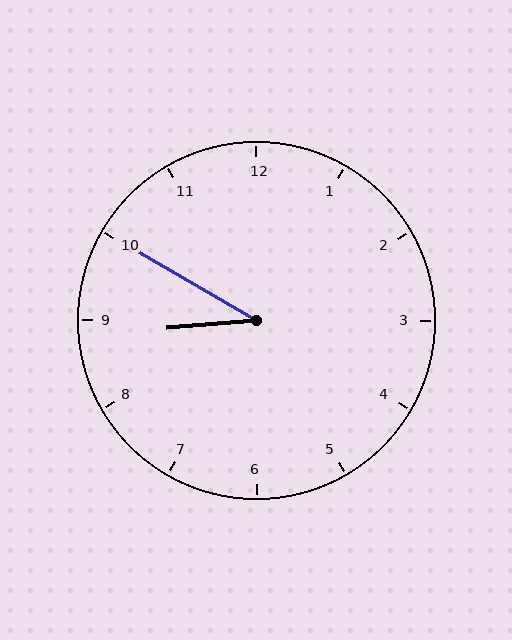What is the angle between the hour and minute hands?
Approximately 35 degrees.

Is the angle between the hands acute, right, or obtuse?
It is acute.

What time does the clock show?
8:50.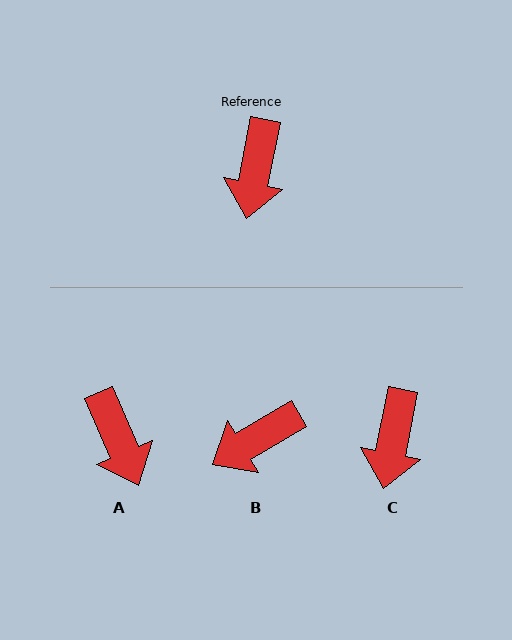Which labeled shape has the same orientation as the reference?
C.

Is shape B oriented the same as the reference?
No, it is off by about 48 degrees.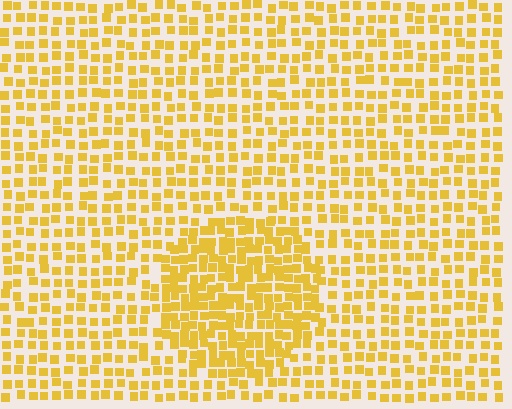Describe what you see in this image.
The image contains small yellow elements arranged at two different densities. A circle-shaped region is visible where the elements are more densely packed than the surrounding area.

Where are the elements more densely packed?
The elements are more densely packed inside the circle boundary.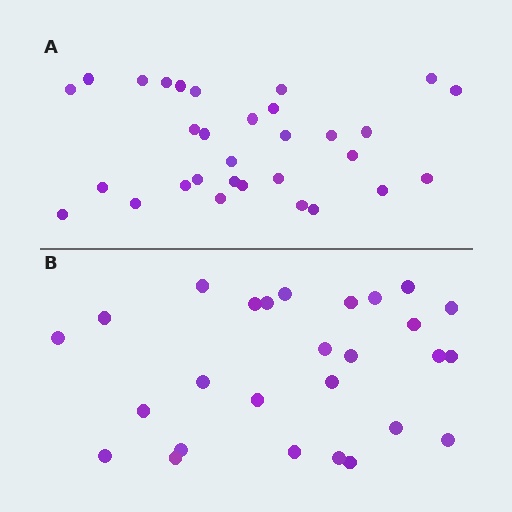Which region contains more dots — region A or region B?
Region A (the top region) has more dots.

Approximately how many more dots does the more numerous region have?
Region A has about 4 more dots than region B.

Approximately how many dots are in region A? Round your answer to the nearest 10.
About 30 dots. (The exact count is 31, which rounds to 30.)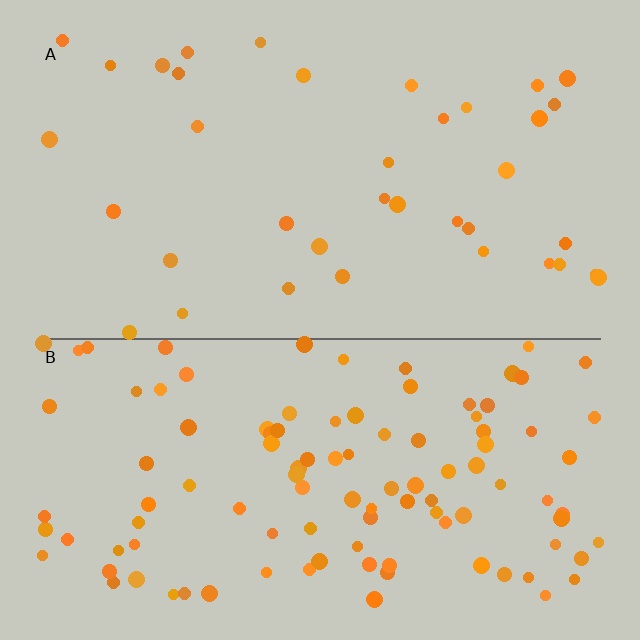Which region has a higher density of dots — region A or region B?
B (the bottom).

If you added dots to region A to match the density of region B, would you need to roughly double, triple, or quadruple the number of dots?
Approximately triple.